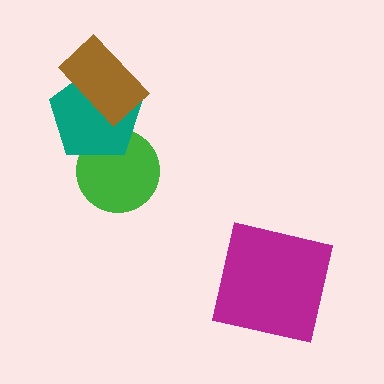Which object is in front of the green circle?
The teal pentagon is in front of the green circle.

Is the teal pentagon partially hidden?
Yes, it is partially covered by another shape.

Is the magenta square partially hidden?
No, no other shape covers it.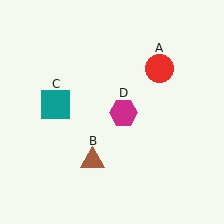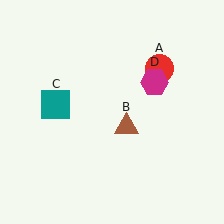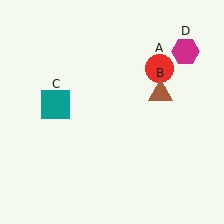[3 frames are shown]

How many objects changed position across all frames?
2 objects changed position: brown triangle (object B), magenta hexagon (object D).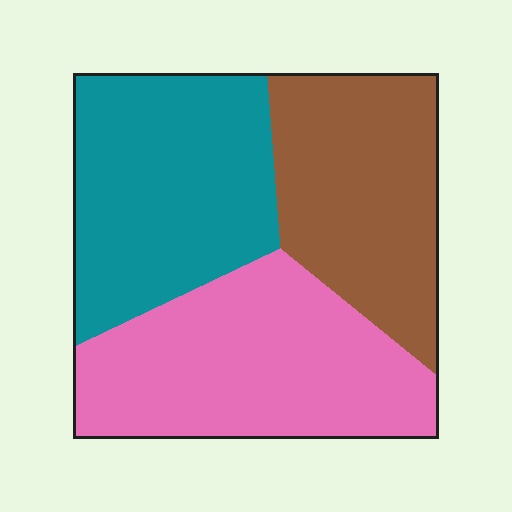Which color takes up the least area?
Brown, at roughly 30%.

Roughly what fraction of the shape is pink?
Pink takes up between a third and a half of the shape.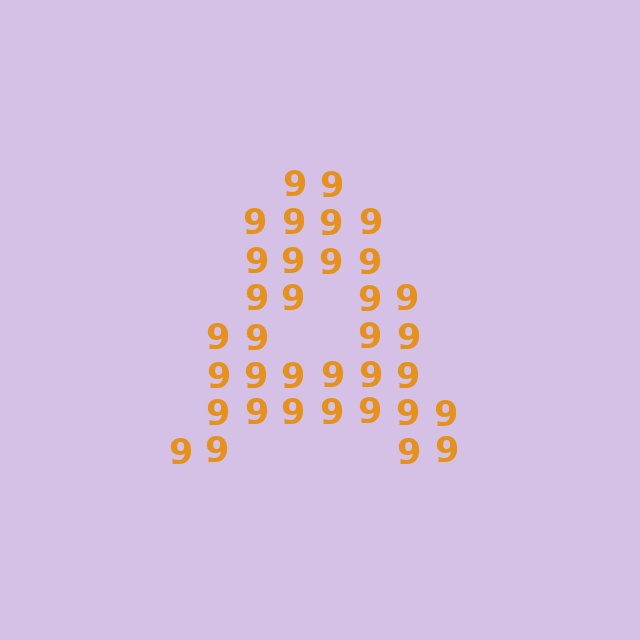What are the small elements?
The small elements are digit 9's.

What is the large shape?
The large shape is the letter A.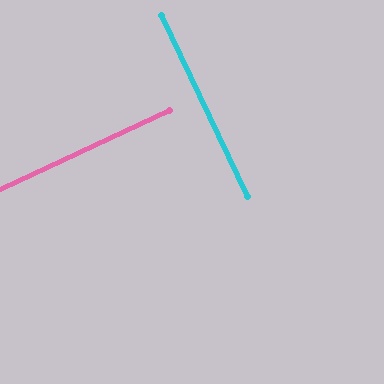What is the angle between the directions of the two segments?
Approximately 89 degrees.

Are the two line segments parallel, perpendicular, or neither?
Perpendicular — they meet at approximately 89°.